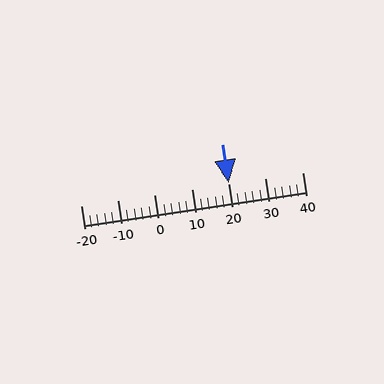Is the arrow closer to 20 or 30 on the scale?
The arrow is closer to 20.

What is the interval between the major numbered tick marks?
The major tick marks are spaced 10 units apart.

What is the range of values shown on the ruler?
The ruler shows values from -20 to 40.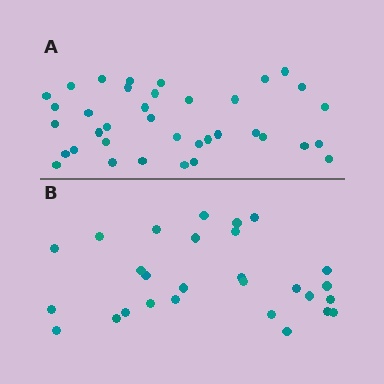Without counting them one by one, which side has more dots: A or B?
Region A (the top region) has more dots.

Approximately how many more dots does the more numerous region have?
Region A has roughly 8 or so more dots than region B.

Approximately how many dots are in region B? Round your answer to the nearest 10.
About 30 dots. (The exact count is 28, which rounds to 30.)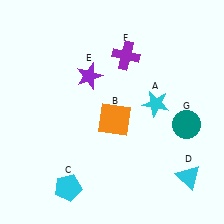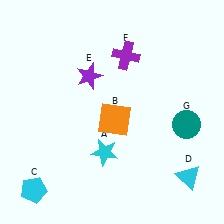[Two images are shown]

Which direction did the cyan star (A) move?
The cyan star (A) moved left.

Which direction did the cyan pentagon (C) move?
The cyan pentagon (C) moved left.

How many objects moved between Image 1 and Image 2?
2 objects moved between the two images.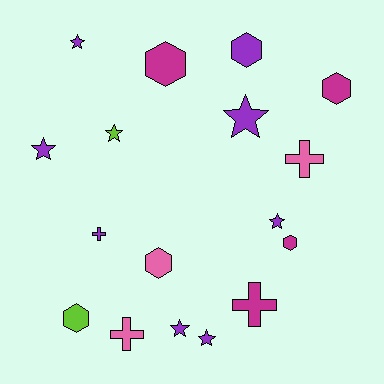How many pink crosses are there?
There are 2 pink crosses.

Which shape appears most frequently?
Star, with 7 objects.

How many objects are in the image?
There are 17 objects.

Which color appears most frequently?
Purple, with 8 objects.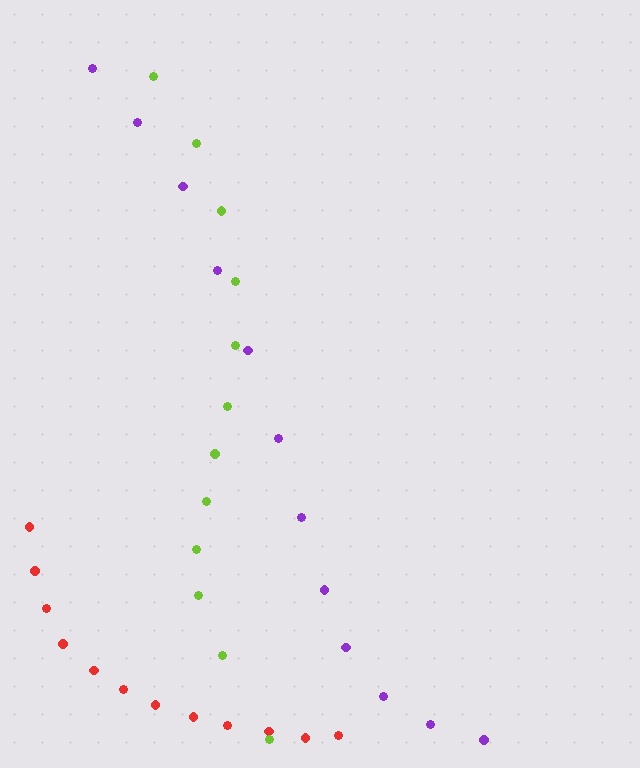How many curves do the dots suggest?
There are 3 distinct paths.